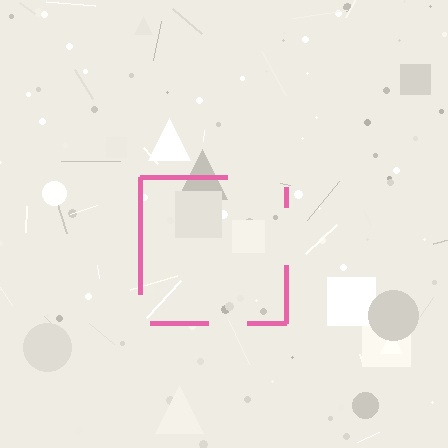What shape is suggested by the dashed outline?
The dashed outline suggests a square.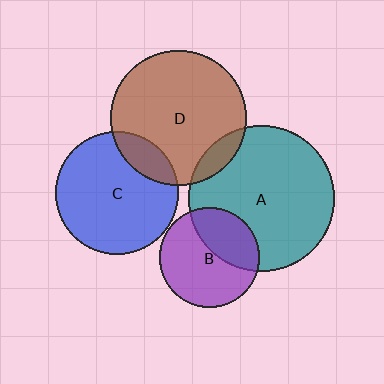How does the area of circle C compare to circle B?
Approximately 1.5 times.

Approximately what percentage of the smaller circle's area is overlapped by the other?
Approximately 10%.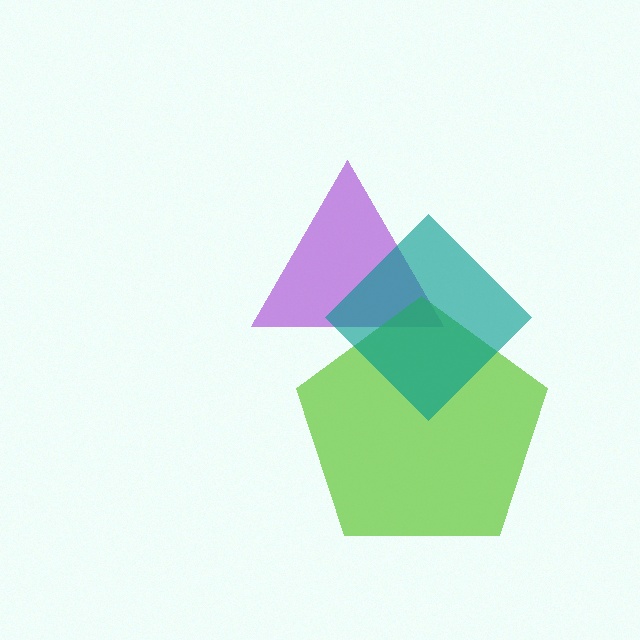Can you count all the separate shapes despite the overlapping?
Yes, there are 3 separate shapes.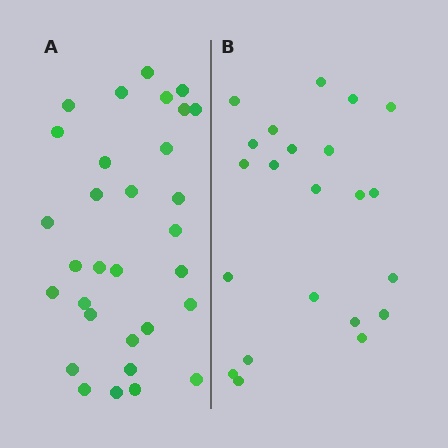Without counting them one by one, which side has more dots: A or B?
Region A (the left region) has more dots.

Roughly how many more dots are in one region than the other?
Region A has roughly 8 or so more dots than region B.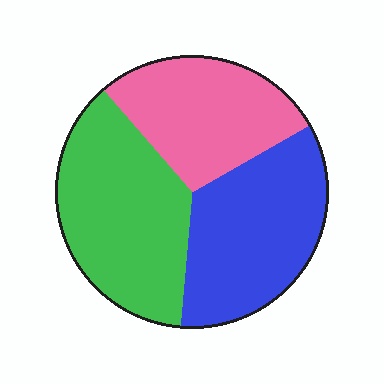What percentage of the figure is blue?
Blue covers 34% of the figure.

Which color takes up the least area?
Pink, at roughly 30%.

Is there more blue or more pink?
Blue.